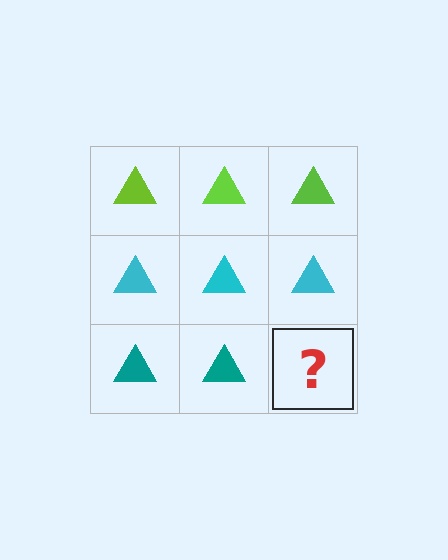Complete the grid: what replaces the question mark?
The question mark should be replaced with a teal triangle.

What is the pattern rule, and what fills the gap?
The rule is that each row has a consistent color. The gap should be filled with a teal triangle.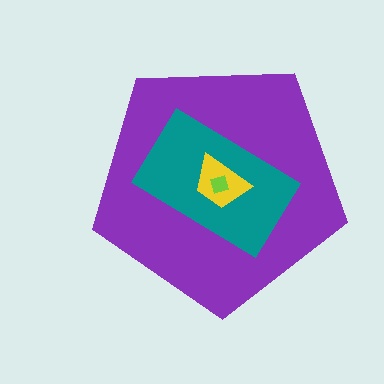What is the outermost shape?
The purple pentagon.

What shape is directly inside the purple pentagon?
The teal rectangle.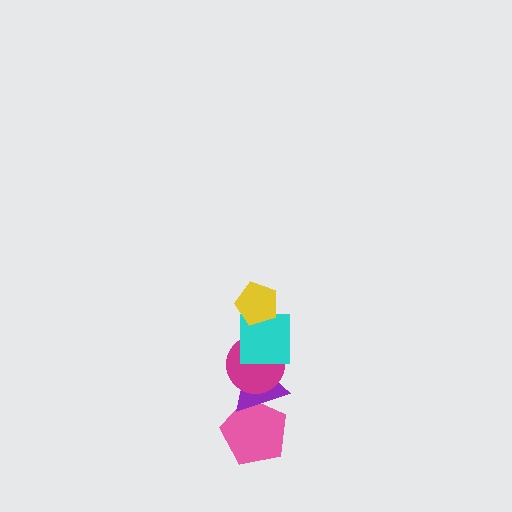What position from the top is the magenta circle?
The magenta circle is 3rd from the top.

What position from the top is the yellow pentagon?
The yellow pentagon is 1st from the top.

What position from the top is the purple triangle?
The purple triangle is 4th from the top.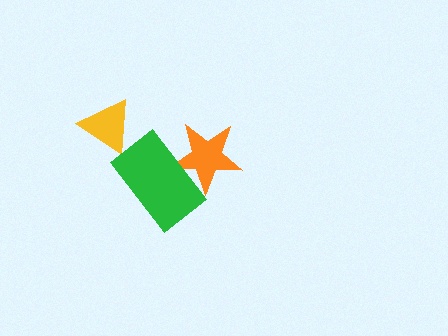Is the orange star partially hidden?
Yes, it is partially covered by another shape.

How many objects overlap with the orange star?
1 object overlaps with the orange star.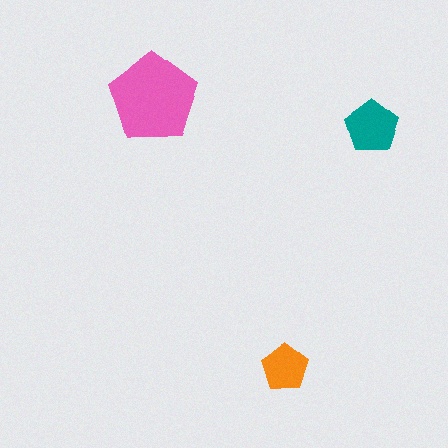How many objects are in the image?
There are 3 objects in the image.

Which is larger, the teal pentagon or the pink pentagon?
The pink one.